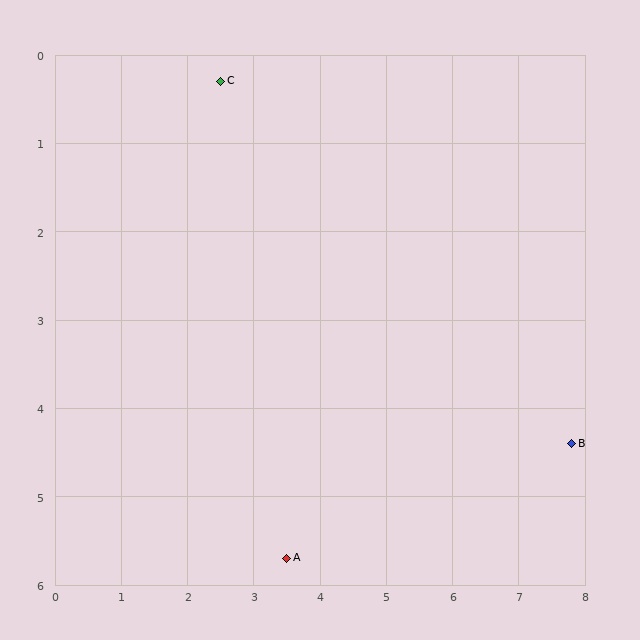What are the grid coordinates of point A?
Point A is at approximately (3.5, 5.7).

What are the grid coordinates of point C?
Point C is at approximately (2.5, 0.3).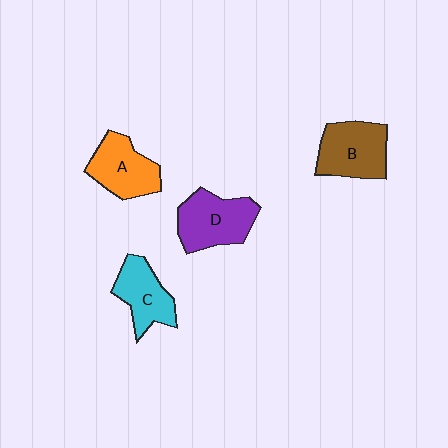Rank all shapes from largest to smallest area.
From largest to smallest: D (purple), B (brown), A (orange), C (cyan).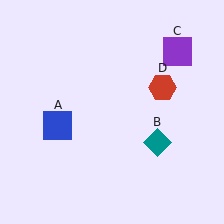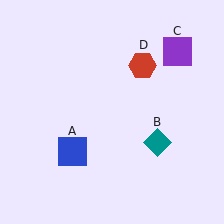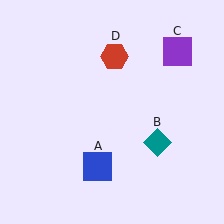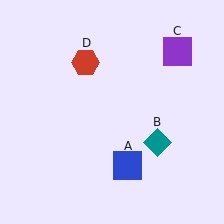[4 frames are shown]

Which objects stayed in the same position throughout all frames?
Teal diamond (object B) and purple square (object C) remained stationary.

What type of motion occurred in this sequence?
The blue square (object A), red hexagon (object D) rotated counterclockwise around the center of the scene.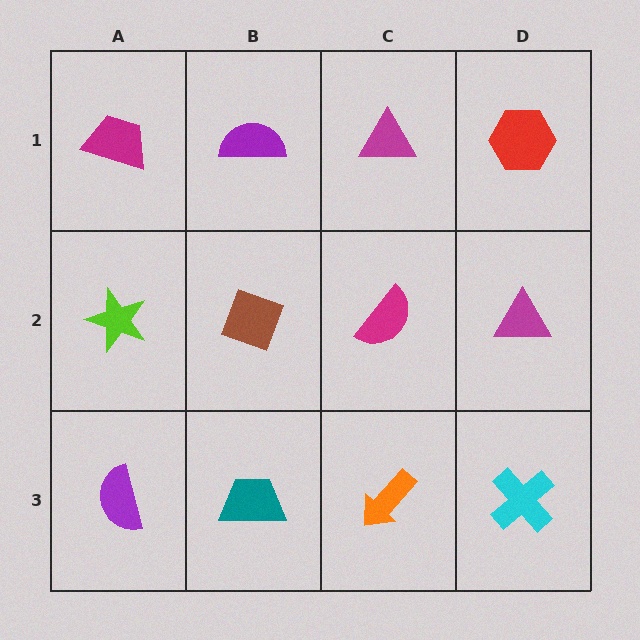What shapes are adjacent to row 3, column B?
A brown diamond (row 2, column B), a purple semicircle (row 3, column A), an orange arrow (row 3, column C).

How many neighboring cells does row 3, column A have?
2.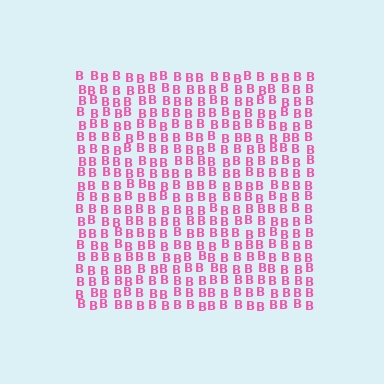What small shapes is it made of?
It is made of small letter B's.